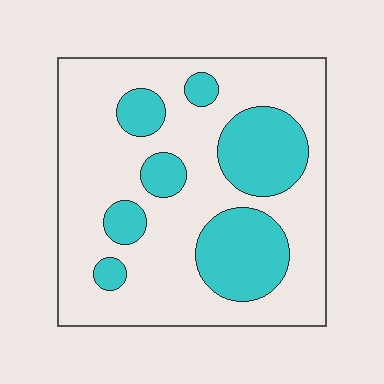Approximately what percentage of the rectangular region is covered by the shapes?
Approximately 30%.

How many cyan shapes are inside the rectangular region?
7.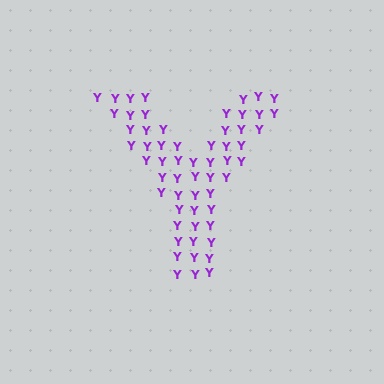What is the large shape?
The large shape is the letter Y.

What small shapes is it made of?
It is made of small letter Y's.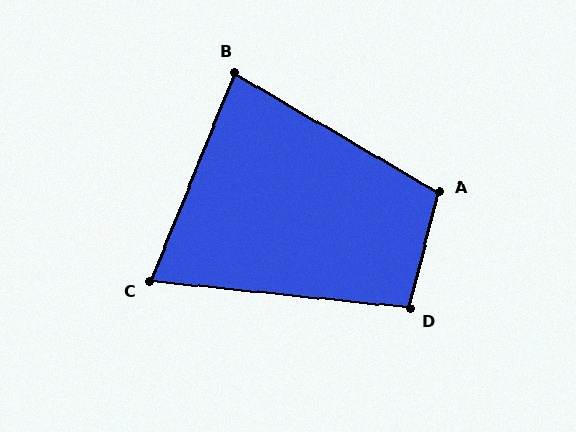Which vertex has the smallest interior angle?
C, at approximately 74 degrees.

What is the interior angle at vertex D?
Approximately 98 degrees (obtuse).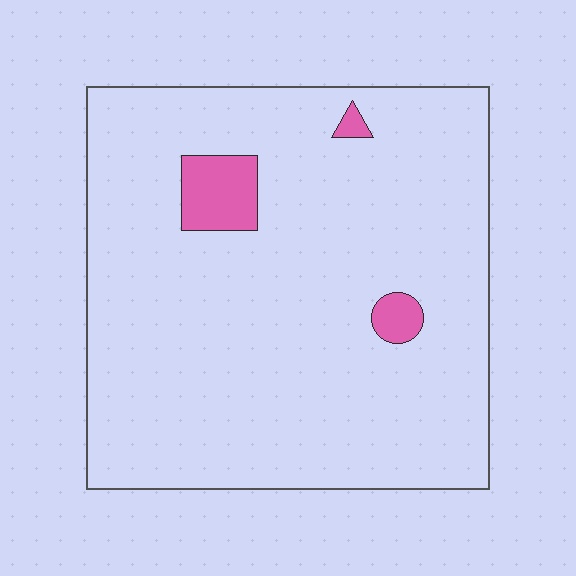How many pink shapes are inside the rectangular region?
3.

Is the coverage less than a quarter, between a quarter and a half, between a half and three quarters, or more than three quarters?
Less than a quarter.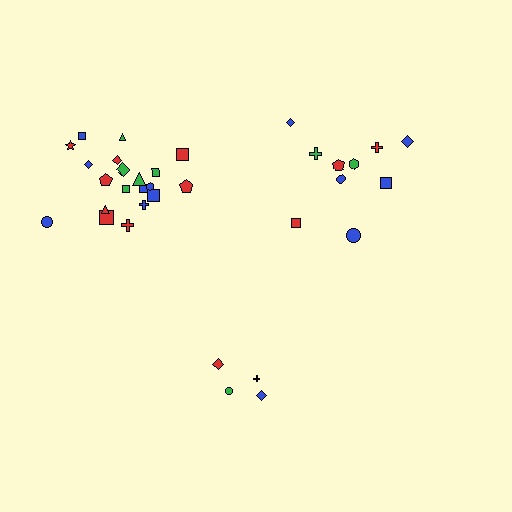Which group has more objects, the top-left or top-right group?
The top-left group.